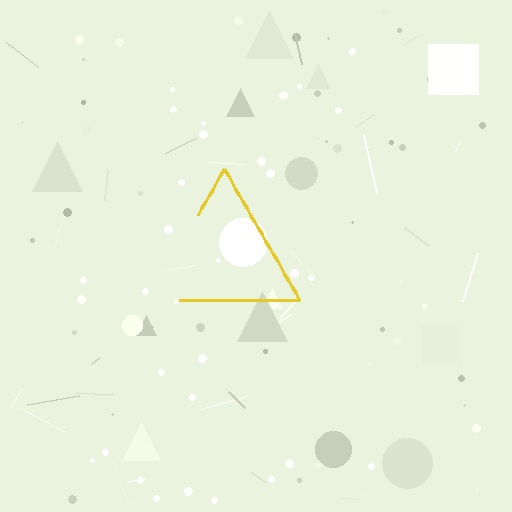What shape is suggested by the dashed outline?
The dashed outline suggests a triangle.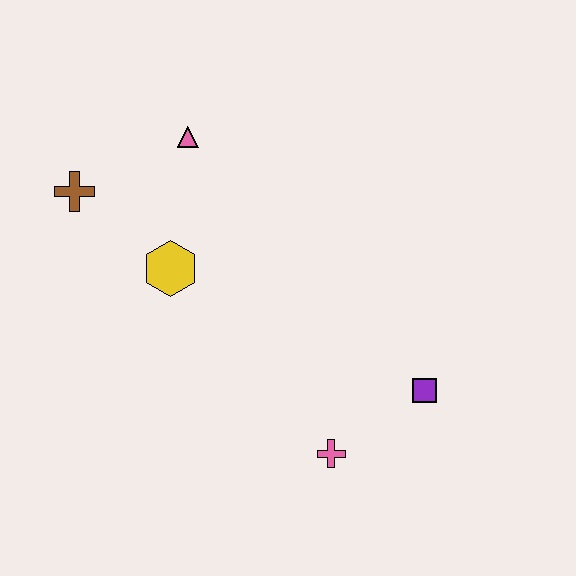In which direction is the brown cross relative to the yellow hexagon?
The brown cross is to the left of the yellow hexagon.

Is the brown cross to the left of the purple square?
Yes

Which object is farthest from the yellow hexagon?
The purple square is farthest from the yellow hexagon.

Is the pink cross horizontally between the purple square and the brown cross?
Yes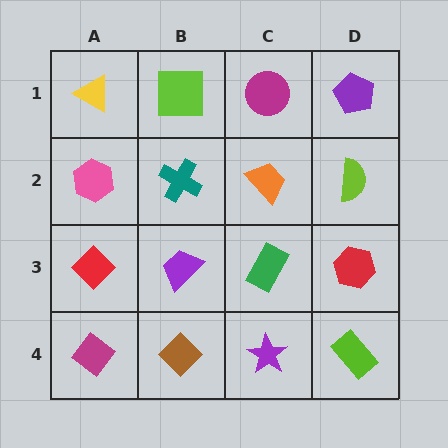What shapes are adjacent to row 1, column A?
A pink hexagon (row 2, column A), a lime square (row 1, column B).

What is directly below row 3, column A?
A magenta diamond.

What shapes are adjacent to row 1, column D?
A lime semicircle (row 2, column D), a magenta circle (row 1, column C).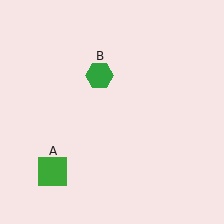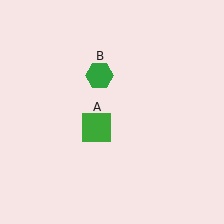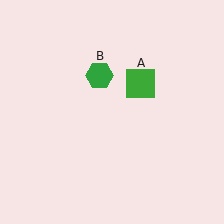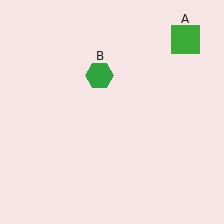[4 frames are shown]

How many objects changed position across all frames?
1 object changed position: green square (object A).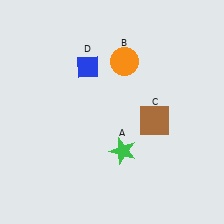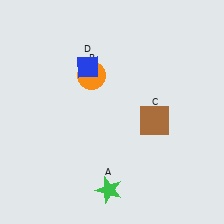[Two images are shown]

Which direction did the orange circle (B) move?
The orange circle (B) moved left.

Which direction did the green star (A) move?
The green star (A) moved down.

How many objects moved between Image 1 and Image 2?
2 objects moved between the two images.